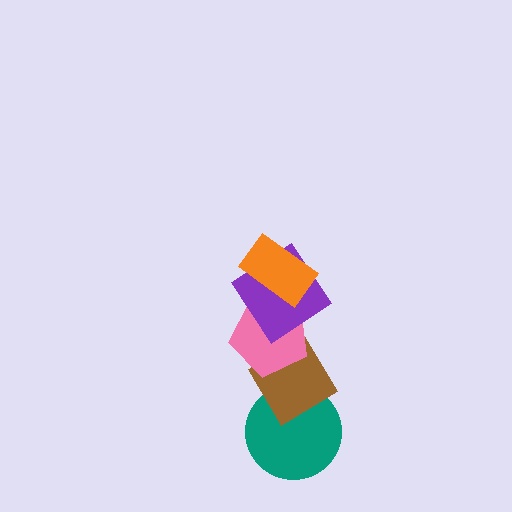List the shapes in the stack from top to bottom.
From top to bottom: the orange rectangle, the purple diamond, the pink pentagon, the brown diamond, the teal circle.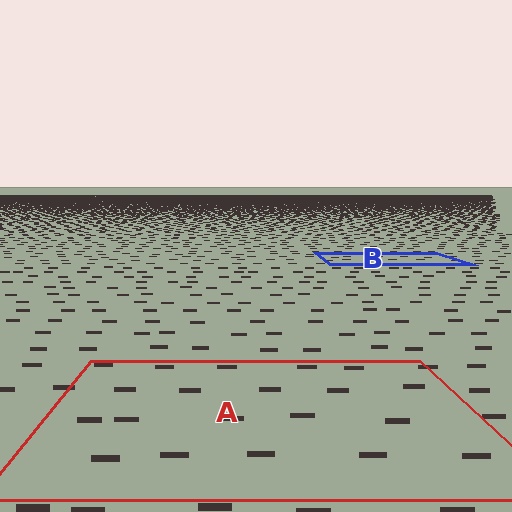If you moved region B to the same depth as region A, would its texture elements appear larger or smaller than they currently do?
They would appear larger. At a closer depth, the same texture elements are projected at a bigger on-screen size.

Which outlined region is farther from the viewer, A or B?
Region B is farther from the viewer — the texture elements inside it appear smaller and more densely packed.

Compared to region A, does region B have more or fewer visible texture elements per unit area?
Region B has more texture elements per unit area — they are packed more densely because it is farther away.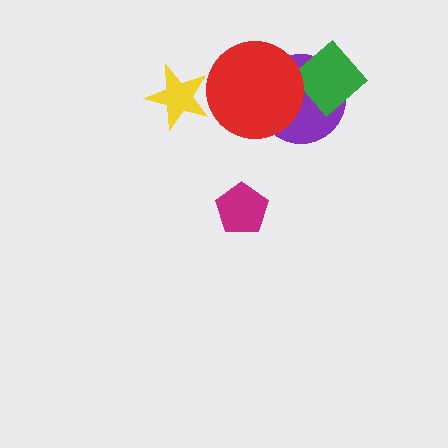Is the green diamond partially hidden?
Yes, it is partially covered by another shape.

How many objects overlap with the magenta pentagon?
0 objects overlap with the magenta pentagon.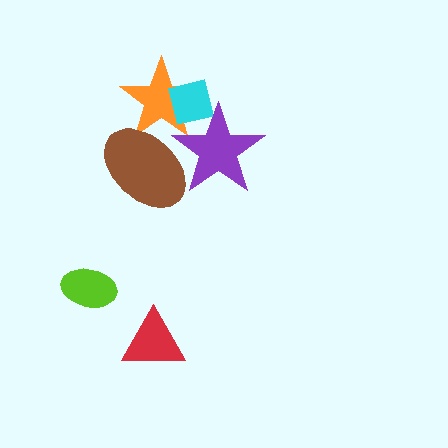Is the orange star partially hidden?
Yes, it is partially covered by another shape.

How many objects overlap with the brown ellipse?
2 objects overlap with the brown ellipse.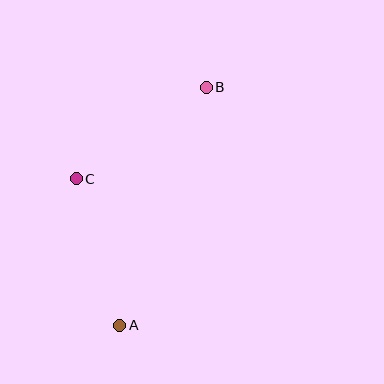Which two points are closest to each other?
Points A and C are closest to each other.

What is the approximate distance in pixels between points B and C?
The distance between B and C is approximately 159 pixels.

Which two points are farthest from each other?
Points A and B are farthest from each other.